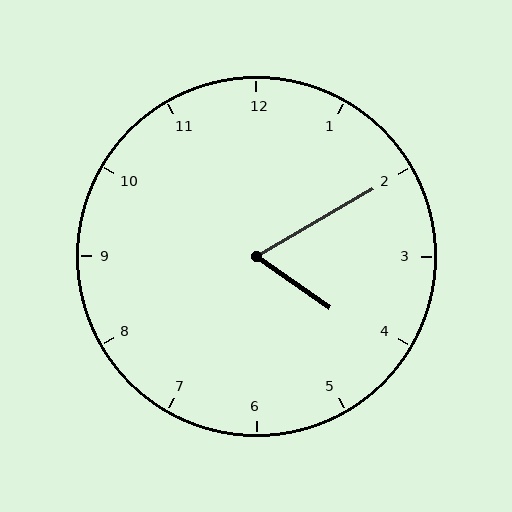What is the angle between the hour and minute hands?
Approximately 65 degrees.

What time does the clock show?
4:10.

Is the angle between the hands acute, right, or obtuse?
It is acute.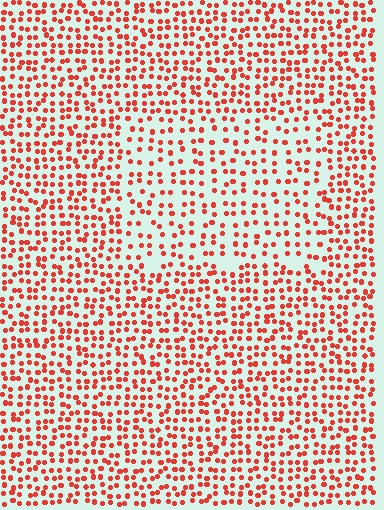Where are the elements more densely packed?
The elements are more densely packed outside the rectangle boundary.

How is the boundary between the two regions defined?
The boundary is defined by a change in element density (approximately 1.6x ratio). All elements are the same color, size, and shape.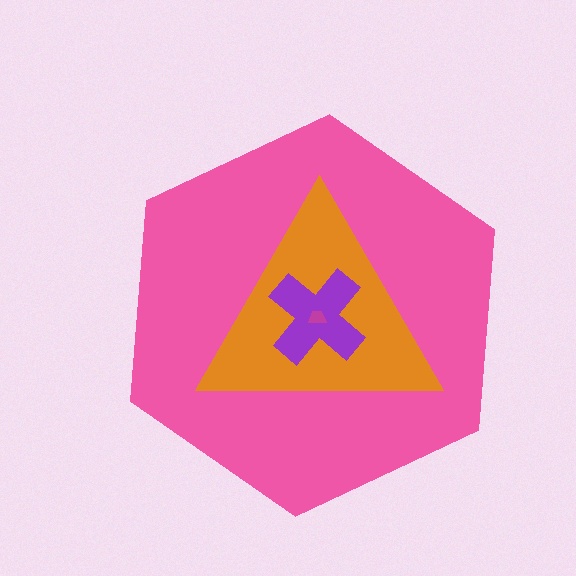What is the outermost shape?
The pink hexagon.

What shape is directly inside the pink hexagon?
The orange triangle.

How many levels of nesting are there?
4.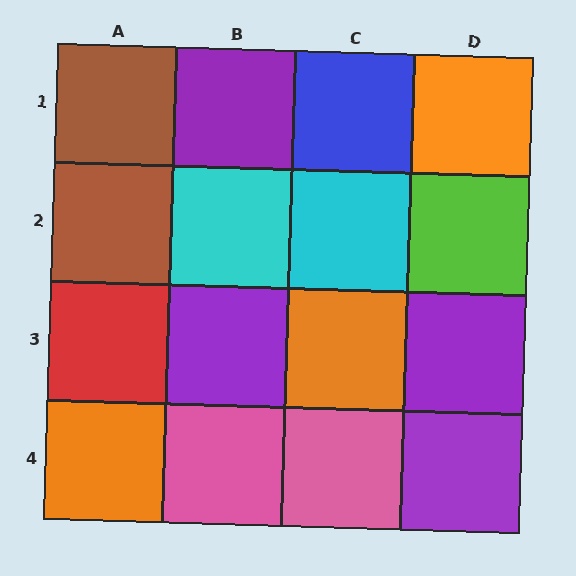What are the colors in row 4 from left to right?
Orange, pink, pink, purple.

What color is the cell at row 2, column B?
Cyan.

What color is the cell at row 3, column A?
Red.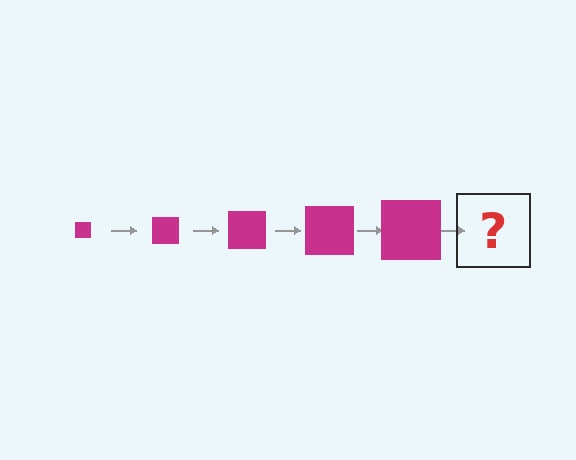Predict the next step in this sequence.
The next step is a magenta square, larger than the previous one.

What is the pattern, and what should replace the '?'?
The pattern is that the square gets progressively larger each step. The '?' should be a magenta square, larger than the previous one.